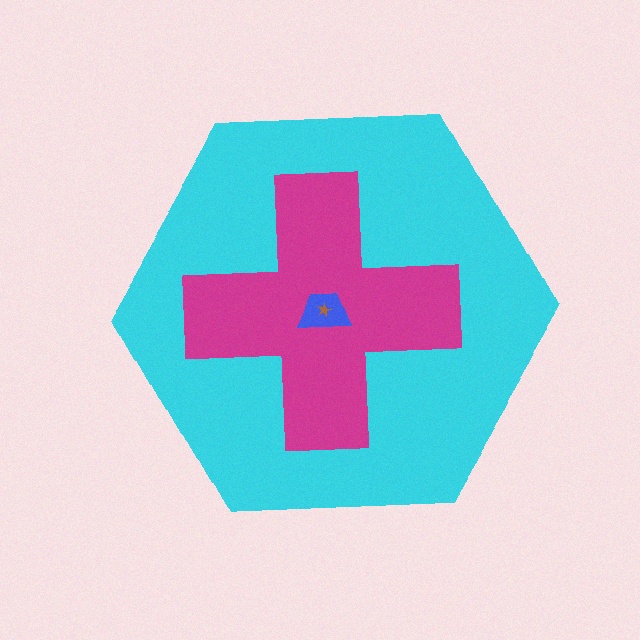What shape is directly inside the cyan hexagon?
The magenta cross.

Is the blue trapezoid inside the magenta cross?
Yes.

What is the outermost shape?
The cyan hexagon.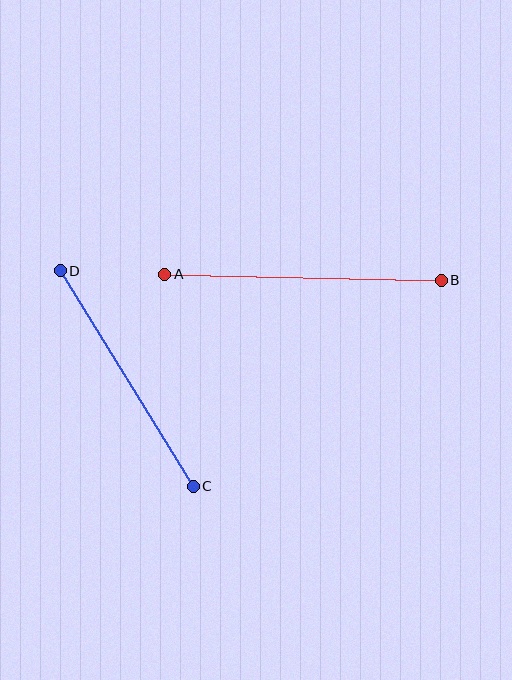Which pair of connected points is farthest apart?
Points A and B are farthest apart.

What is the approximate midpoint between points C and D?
The midpoint is at approximately (127, 378) pixels.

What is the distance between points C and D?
The distance is approximately 253 pixels.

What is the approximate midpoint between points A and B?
The midpoint is at approximately (303, 277) pixels.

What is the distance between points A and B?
The distance is approximately 276 pixels.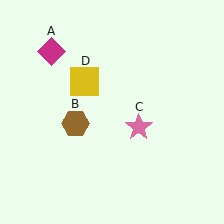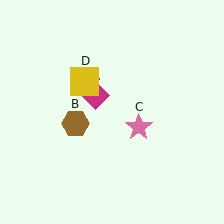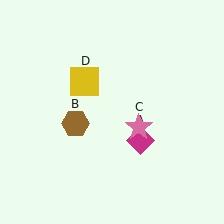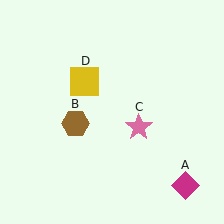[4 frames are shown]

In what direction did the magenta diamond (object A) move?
The magenta diamond (object A) moved down and to the right.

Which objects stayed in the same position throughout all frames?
Brown hexagon (object B) and pink star (object C) and yellow square (object D) remained stationary.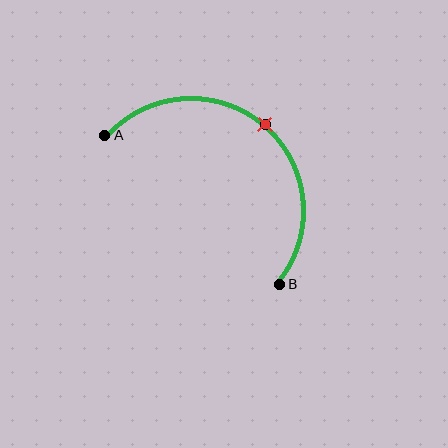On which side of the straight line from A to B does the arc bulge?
The arc bulges above and to the right of the straight line connecting A and B.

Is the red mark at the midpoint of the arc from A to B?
Yes. The red mark lies on the arc at equal arc-length from both A and B — it is the arc midpoint.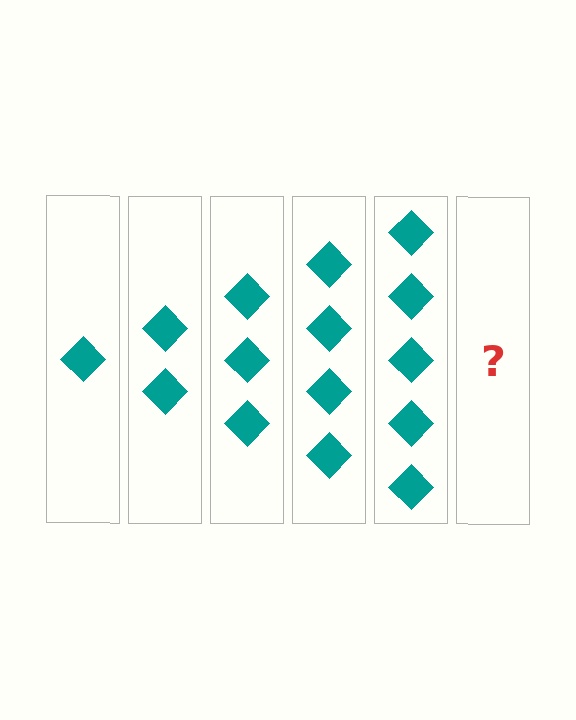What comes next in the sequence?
The next element should be 6 diamonds.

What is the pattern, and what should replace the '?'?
The pattern is that each step adds one more diamond. The '?' should be 6 diamonds.